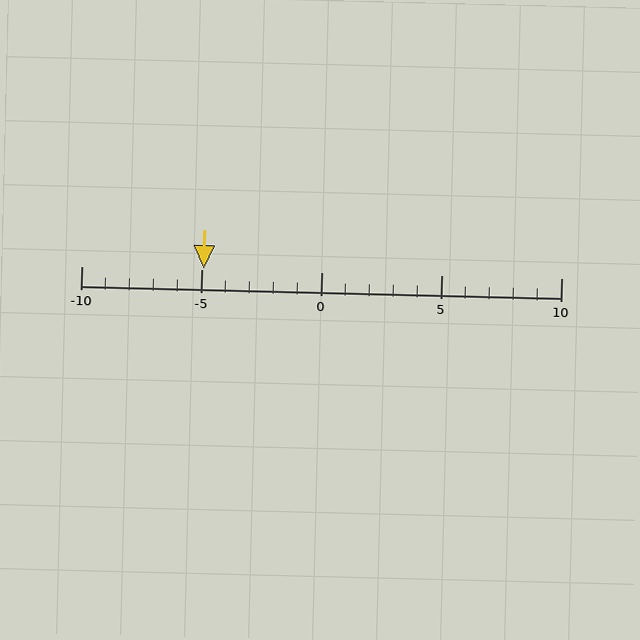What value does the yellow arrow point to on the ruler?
The yellow arrow points to approximately -5.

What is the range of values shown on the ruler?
The ruler shows values from -10 to 10.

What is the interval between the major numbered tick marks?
The major tick marks are spaced 5 units apart.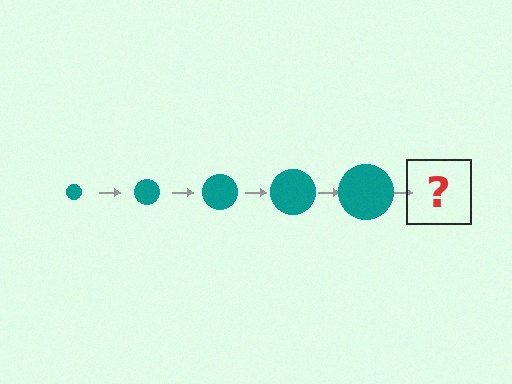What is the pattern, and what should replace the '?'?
The pattern is that the circle gets progressively larger each step. The '?' should be a teal circle, larger than the previous one.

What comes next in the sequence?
The next element should be a teal circle, larger than the previous one.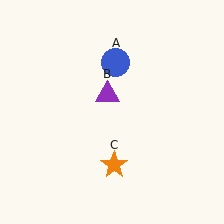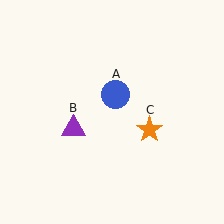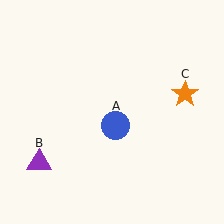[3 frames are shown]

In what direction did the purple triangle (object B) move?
The purple triangle (object B) moved down and to the left.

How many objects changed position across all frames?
3 objects changed position: blue circle (object A), purple triangle (object B), orange star (object C).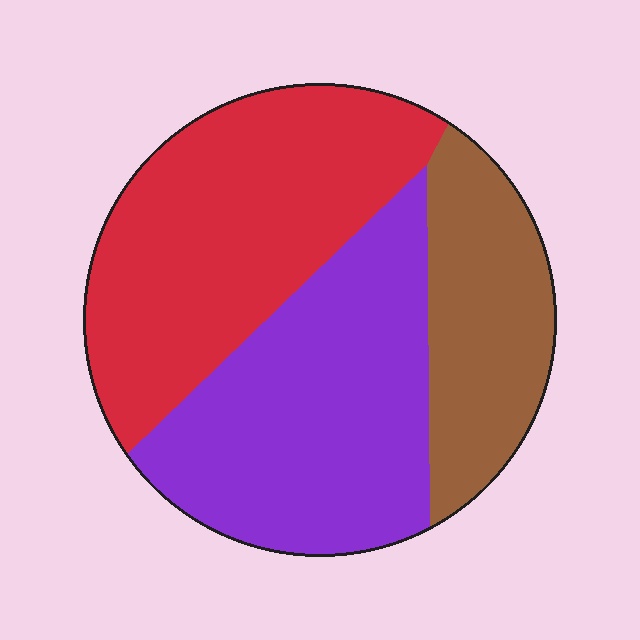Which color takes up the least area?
Brown, at roughly 20%.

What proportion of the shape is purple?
Purple takes up about three eighths (3/8) of the shape.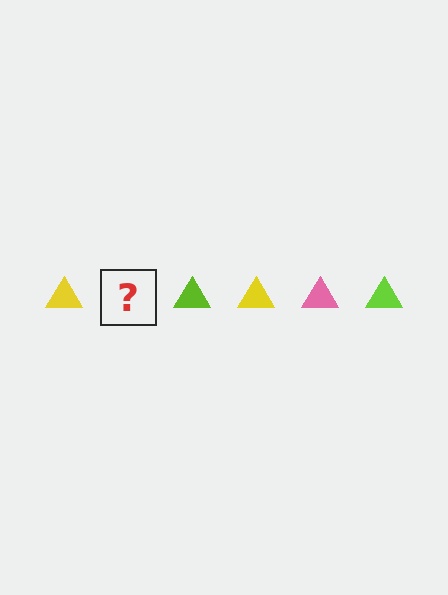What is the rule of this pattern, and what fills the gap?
The rule is that the pattern cycles through yellow, pink, lime triangles. The gap should be filled with a pink triangle.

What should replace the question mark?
The question mark should be replaced with a pink triangle.